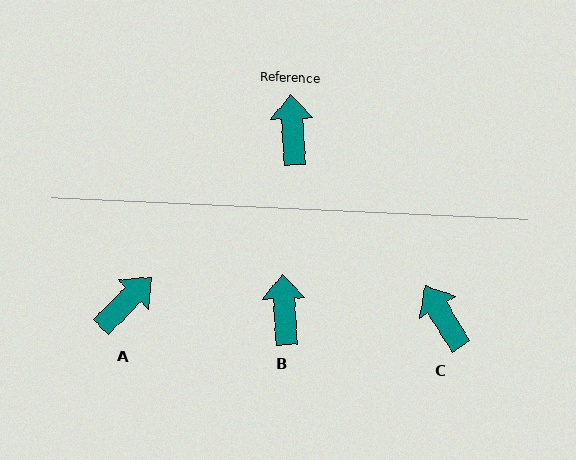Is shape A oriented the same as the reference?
No, it is off by about 48 degrees.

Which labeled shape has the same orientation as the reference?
B.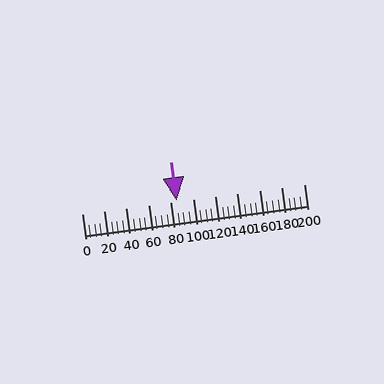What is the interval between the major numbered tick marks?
The major tick marks are spaced 20 units apart.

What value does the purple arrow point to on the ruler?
The purple arrow points to approximately 85.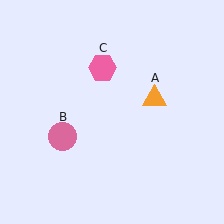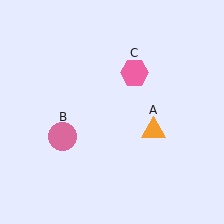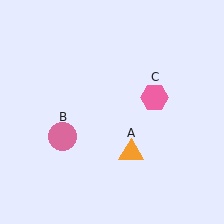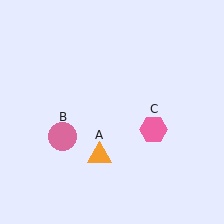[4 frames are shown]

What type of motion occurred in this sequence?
The orange triangle (object A), pink hexagon (object C) rotated clockwise around the center of the scene.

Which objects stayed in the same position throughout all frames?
Pink circle (object B) remained stationary.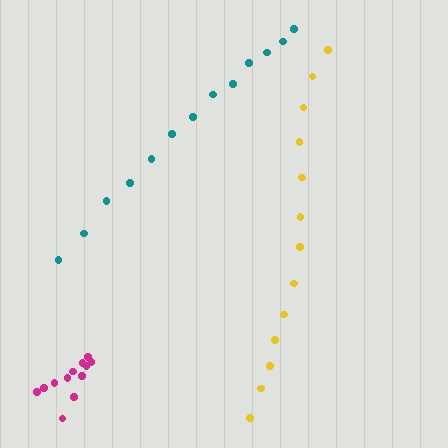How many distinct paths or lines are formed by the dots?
There are 3 distinct paths.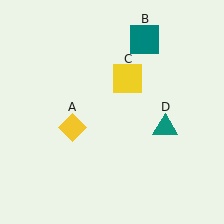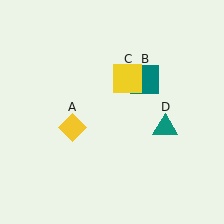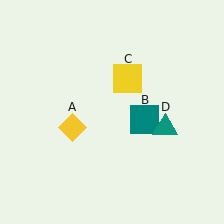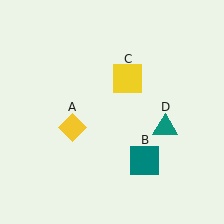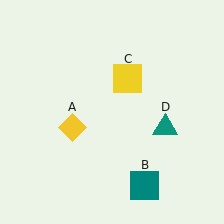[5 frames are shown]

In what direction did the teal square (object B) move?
The teal square (object B) moved down.